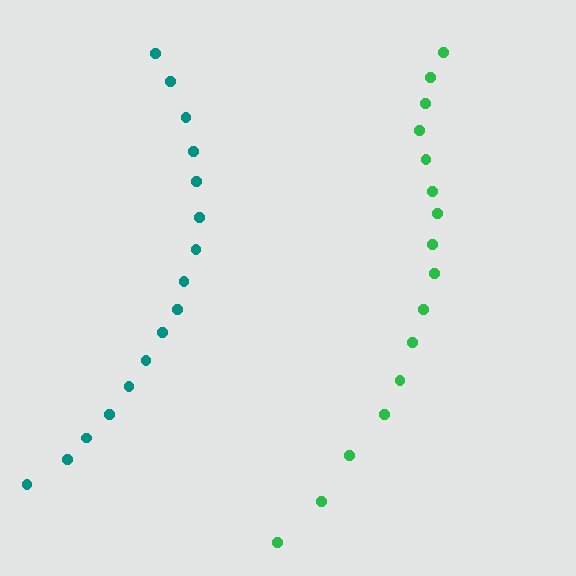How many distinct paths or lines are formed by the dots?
There are 2 distinct paths.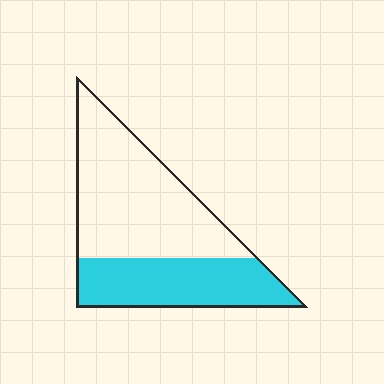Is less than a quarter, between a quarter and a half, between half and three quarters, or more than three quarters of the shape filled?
Between a quarter and a half.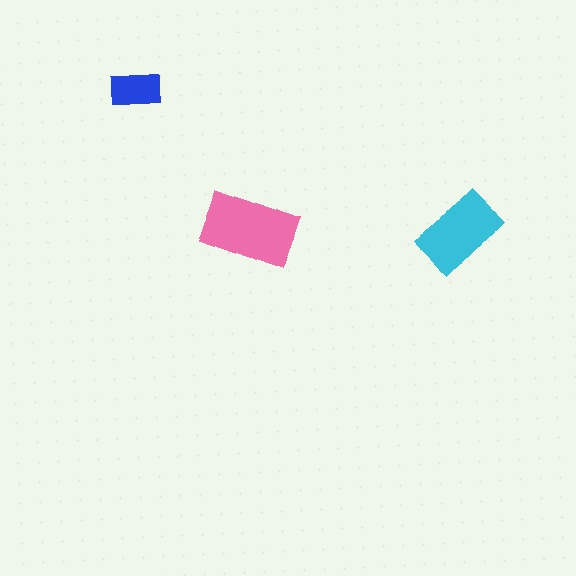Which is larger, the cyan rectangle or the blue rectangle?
The cyan one.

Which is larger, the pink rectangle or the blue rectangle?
The pink one.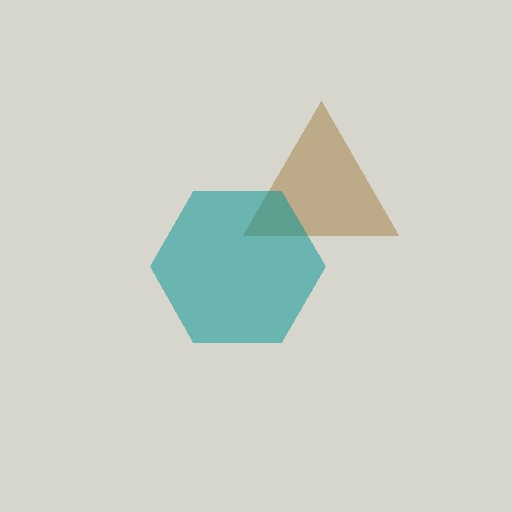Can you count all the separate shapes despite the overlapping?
Yes, there are 2 separate shapes.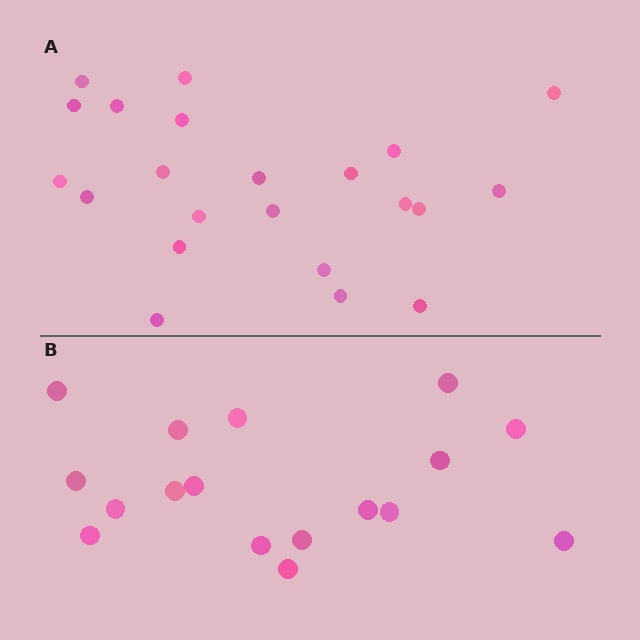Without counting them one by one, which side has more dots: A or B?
Region A (the top region) has more dots.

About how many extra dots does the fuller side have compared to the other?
Region A has about 5 more dots than region B.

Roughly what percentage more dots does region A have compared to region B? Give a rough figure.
About 30% more.